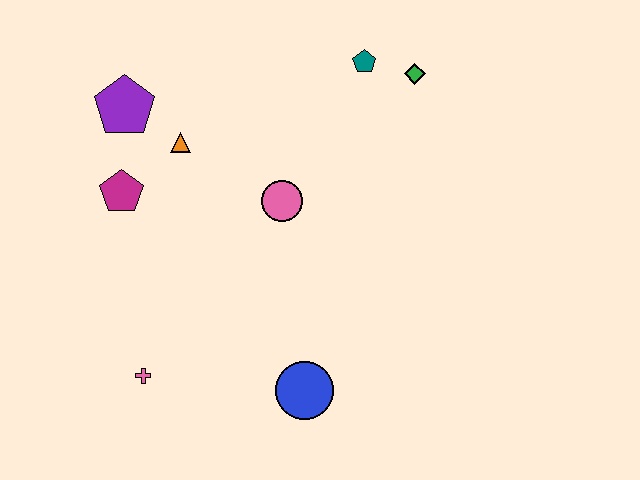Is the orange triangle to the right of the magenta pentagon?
Yes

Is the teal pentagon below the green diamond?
No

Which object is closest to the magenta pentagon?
The orange triangle is closest to the magenta pentagon.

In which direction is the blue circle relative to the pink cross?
The blue circle is to the right of the pink cross.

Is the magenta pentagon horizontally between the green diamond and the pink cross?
No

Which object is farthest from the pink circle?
The pink cross is farthest from the pink circle.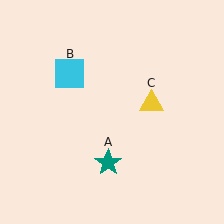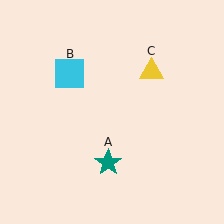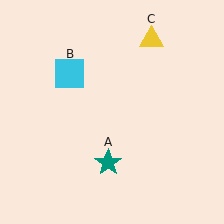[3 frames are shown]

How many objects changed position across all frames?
1 object changed position: yellow triangle (object C).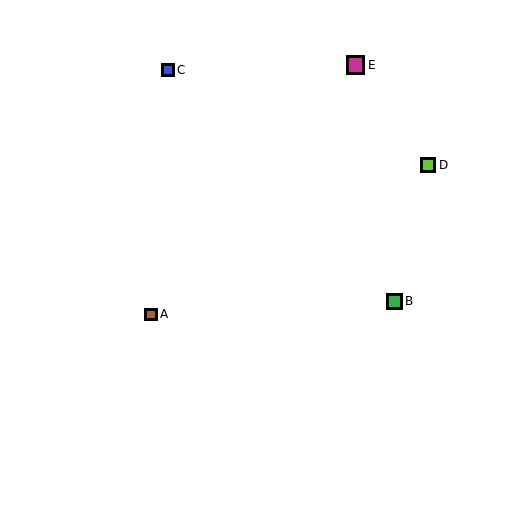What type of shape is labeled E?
Shape E is a magenta square.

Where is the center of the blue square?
The center of the blue square is at (168, 70).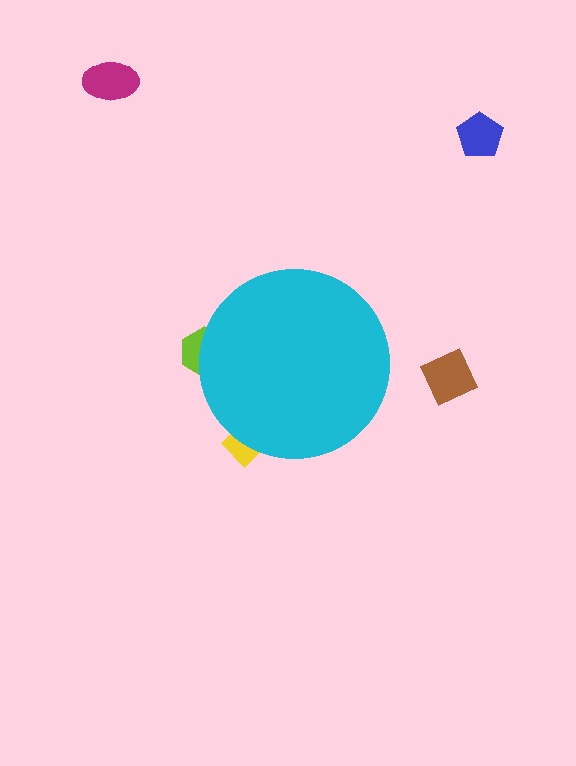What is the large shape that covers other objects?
A cyan circle.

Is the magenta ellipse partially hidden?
No, the magenta ellipse is fully visible.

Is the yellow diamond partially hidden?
Yes, the yellow diamond is partially hidden behind the cyan circle.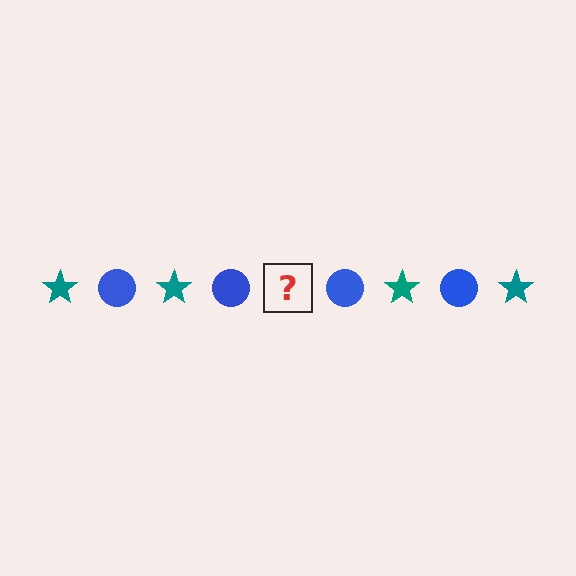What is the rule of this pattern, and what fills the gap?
The rule is that the pattern alternates between teal star and blue circle. The gap should be filled with a teal star.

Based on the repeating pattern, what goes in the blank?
The blank should be a teal star.